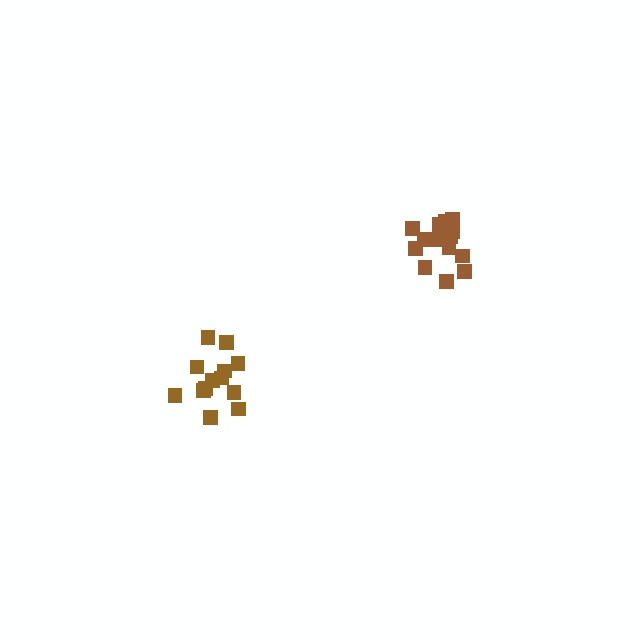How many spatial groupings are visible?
There are 2 spatial groupings.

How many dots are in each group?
Group 1: 16 dots, Group 2: 13 dots (29 total).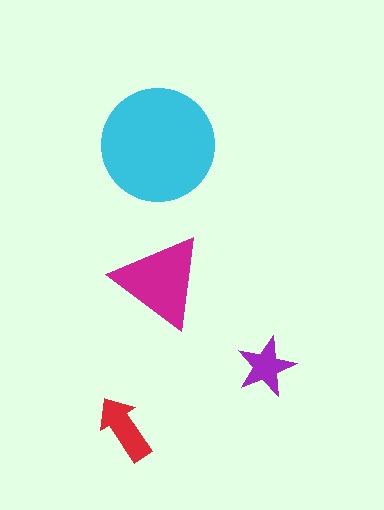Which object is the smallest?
The purple star.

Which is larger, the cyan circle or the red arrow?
The cyan circle.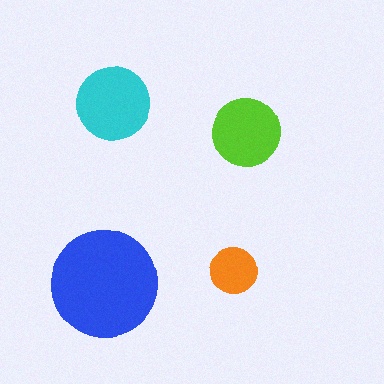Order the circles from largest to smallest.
the blue one, the cyan one, the lime one, the orange one.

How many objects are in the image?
There are 4 objects in the image.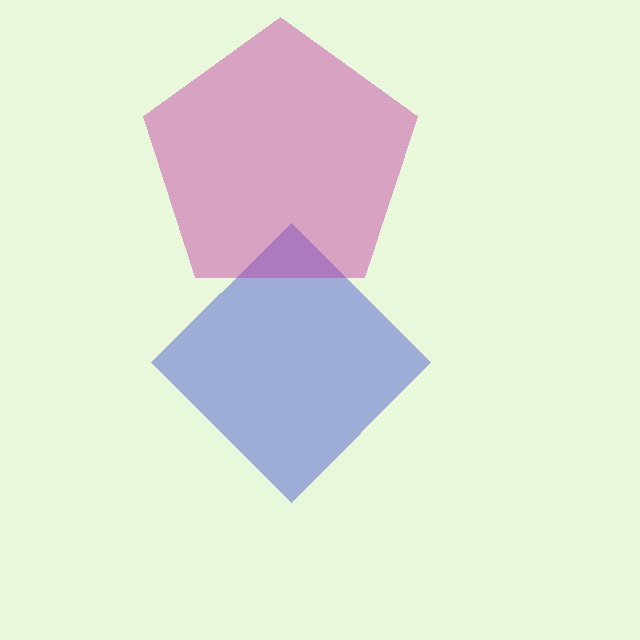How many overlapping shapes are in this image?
There are 2 overlapping shapes in the image.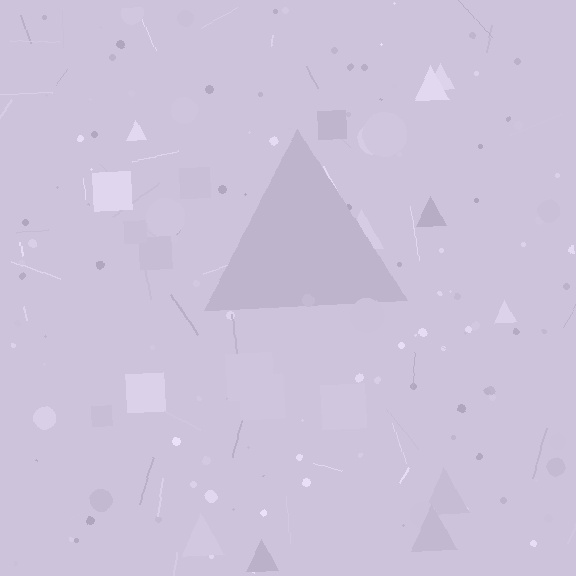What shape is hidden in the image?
A triangle is hidden in the image.